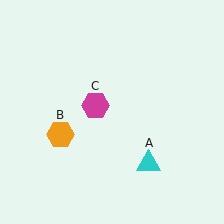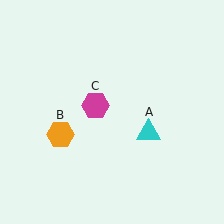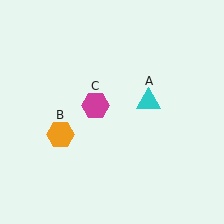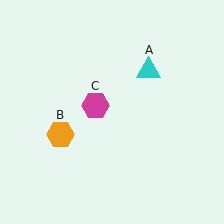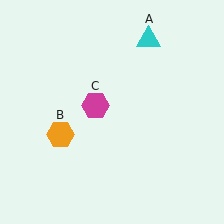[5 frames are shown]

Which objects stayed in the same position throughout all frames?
Orange hexagon (object B) and magenta hexagon (object C) remained stationary.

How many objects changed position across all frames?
1 object changed position: cyan triangle (object A).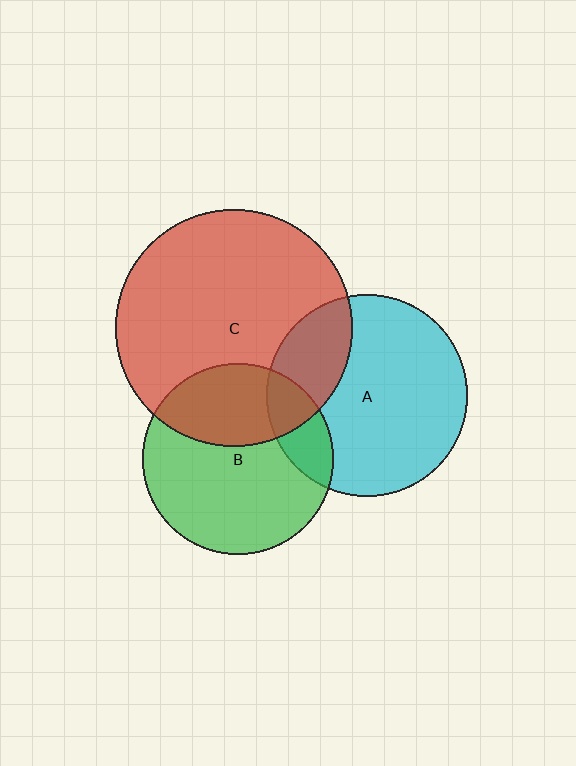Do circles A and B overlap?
Yes.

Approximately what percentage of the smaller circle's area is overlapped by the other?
Approximately 15%.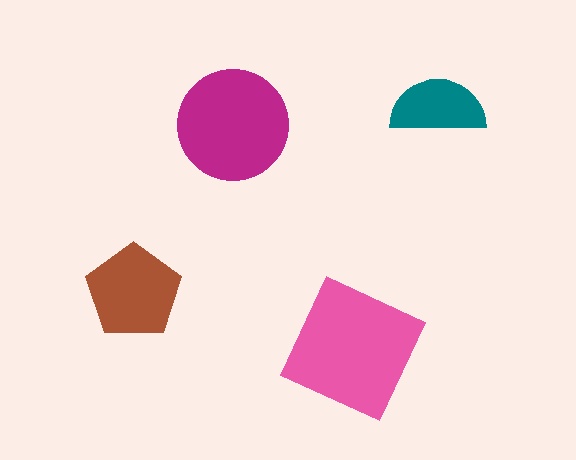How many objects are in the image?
There are 4 objects in the image.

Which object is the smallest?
The teal semicircle.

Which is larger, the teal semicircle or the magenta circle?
The magenta circle.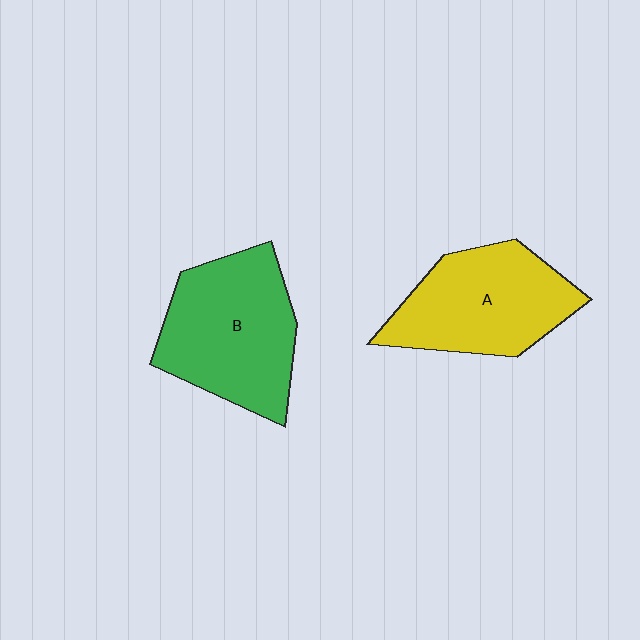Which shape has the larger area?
Shape B (green).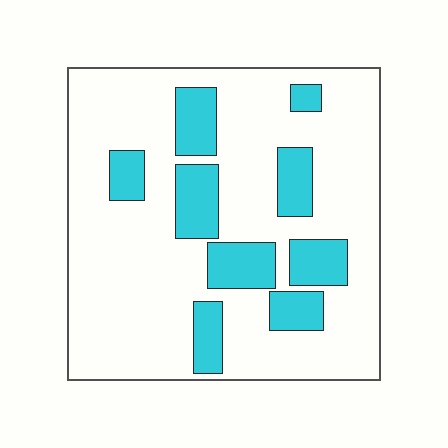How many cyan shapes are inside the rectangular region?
9.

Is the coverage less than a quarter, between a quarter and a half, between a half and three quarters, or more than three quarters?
Less than a quarter.